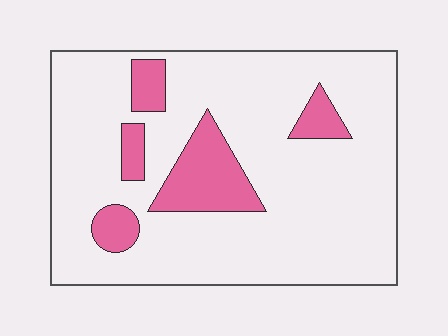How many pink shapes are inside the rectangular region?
5.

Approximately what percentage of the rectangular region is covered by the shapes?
Approximately 15%.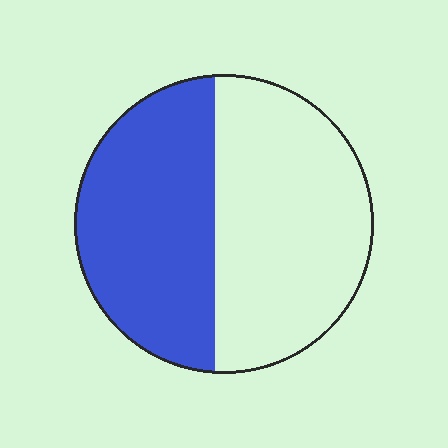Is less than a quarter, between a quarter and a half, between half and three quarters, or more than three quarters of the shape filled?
Between a quarter and a half.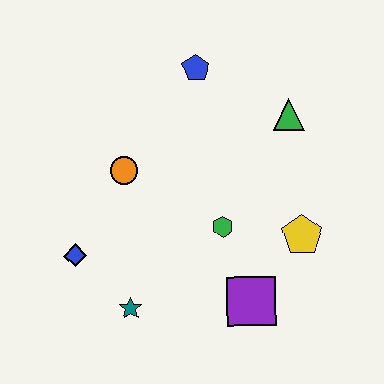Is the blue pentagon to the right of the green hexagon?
No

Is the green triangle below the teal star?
No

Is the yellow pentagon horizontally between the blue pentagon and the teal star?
No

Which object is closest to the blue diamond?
The teal star is closest to the blue diamond.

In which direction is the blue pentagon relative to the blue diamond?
The blue pentagon is above the blue diamond.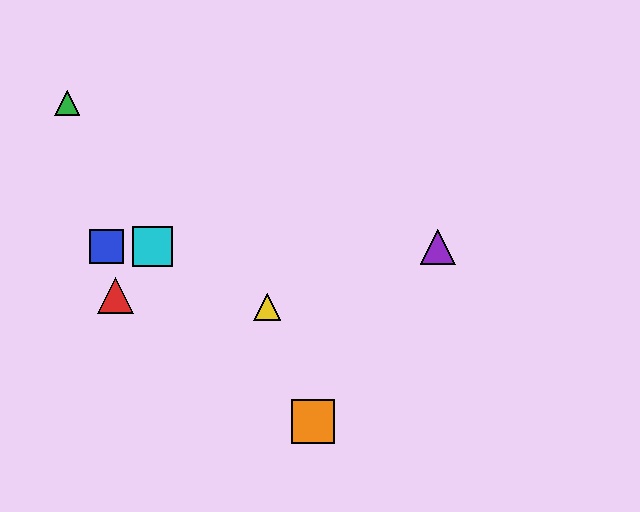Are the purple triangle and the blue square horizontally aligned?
Yes, both are at y≈247.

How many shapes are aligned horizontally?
3 shapes (the blue square, the purple triangle, the cyan square) are aligned horizontally.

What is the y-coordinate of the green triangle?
The green triangle is at y≈103.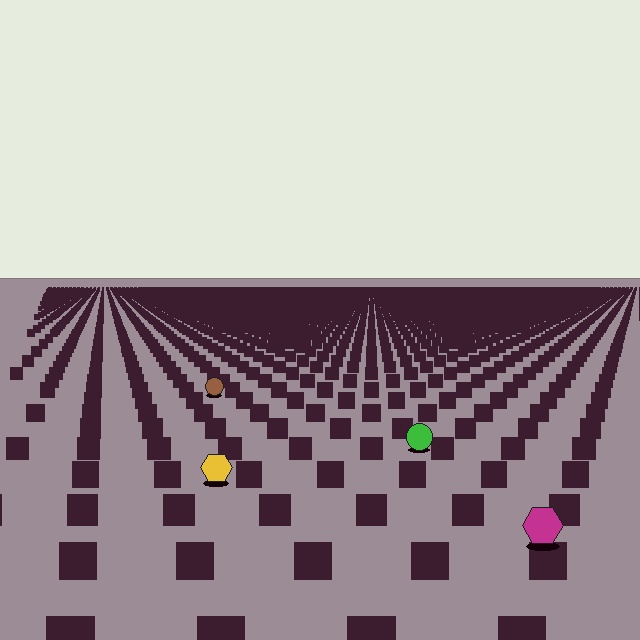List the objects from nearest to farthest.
From nearest to farthest: the magenta hexagon, the yellow hexagon, the green circle, the brown circle.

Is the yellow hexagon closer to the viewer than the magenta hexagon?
No. The magenta hexagon is closer — you can tell from the texture gradient: the ground texture is coarser near it.